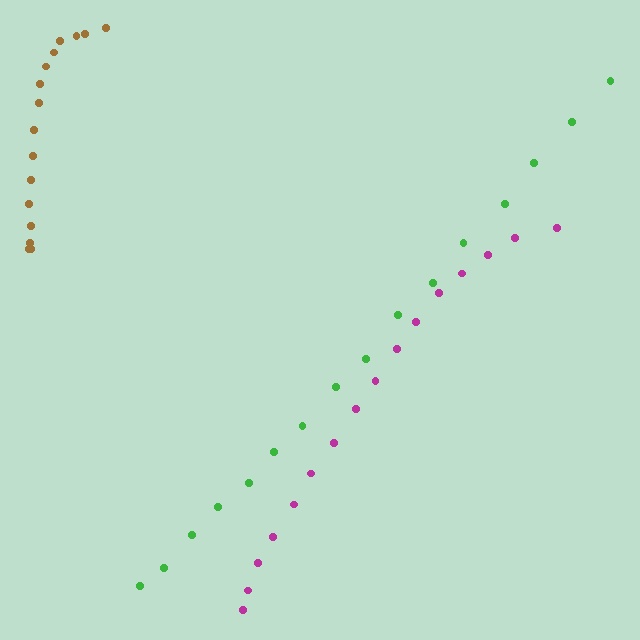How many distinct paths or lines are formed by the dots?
There are 3 distinct paths.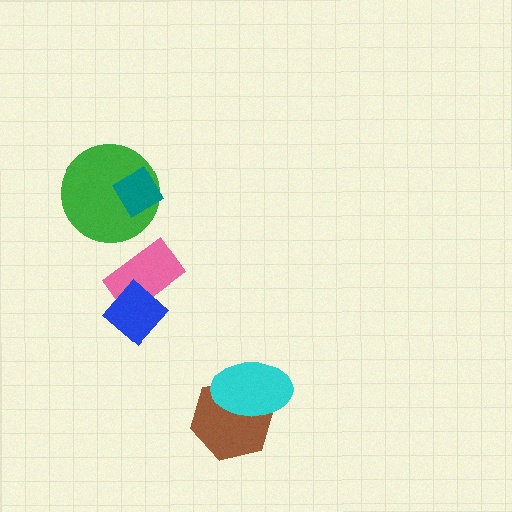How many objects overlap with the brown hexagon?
1 object overlaps with the brown hexagon.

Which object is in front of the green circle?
The teal diamond is in front of the green circle.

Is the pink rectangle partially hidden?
Yes, it is partially covered by another shape.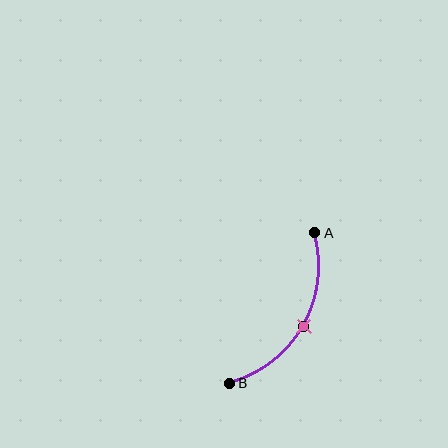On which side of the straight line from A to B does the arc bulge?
The arc bulges to the right of the straight line connecting A and B.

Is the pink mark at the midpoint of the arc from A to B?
Yes. The pink mark lies on the arc at equal arc-length from both A and B — it is the arc midpoint.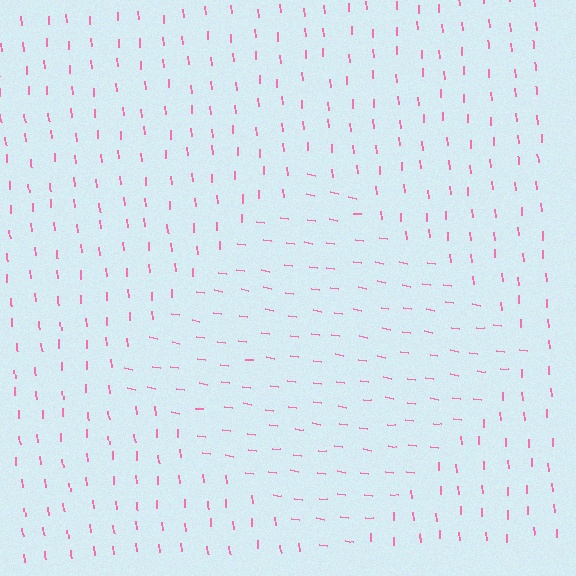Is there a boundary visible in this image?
Yes, there is a texture boundary formed by a change in line orientation.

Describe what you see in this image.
The image is filled with small pink line segments. A diamond region in the image has lines oriented differently from the surrounding lines, creating a visible texture boundary.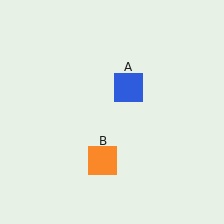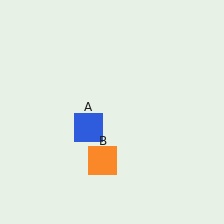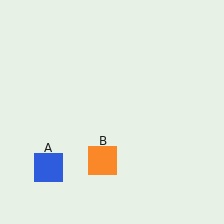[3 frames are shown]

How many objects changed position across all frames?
1 object changed position: blue square (object A).